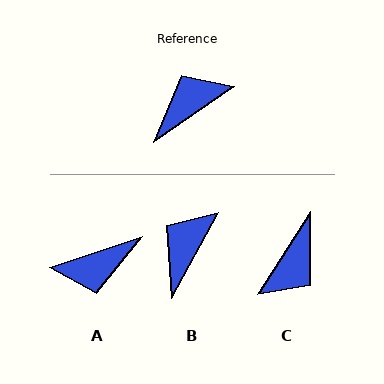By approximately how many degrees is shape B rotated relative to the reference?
Approximately 27 degrees counter-clockwise.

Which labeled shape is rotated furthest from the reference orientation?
A, about 164 degrees away.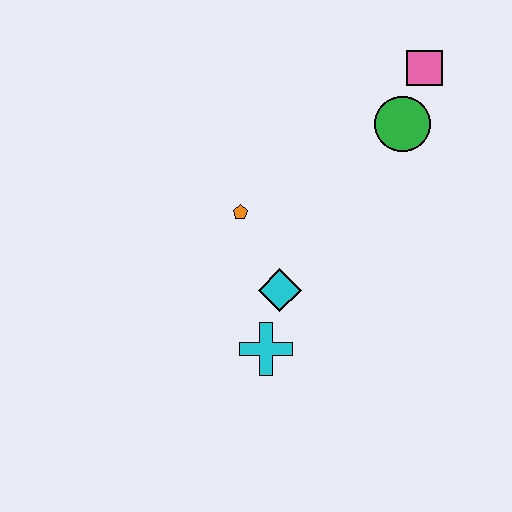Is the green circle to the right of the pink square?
No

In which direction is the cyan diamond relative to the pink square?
The cyan diamond is below the pink square.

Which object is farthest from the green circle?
The cyan cross is farthest from the green circle.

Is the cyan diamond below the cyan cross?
No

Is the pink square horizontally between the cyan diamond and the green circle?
No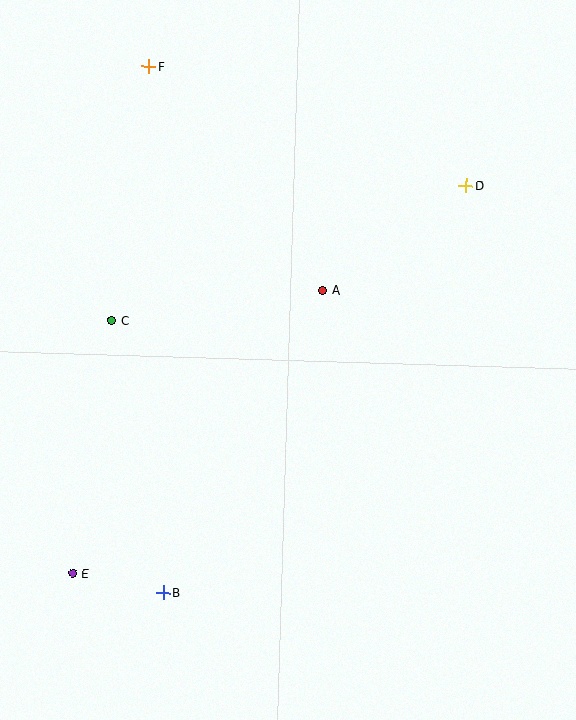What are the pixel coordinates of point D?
Point D is at (466, 186).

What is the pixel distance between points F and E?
The distance between F and E is 513 pixels.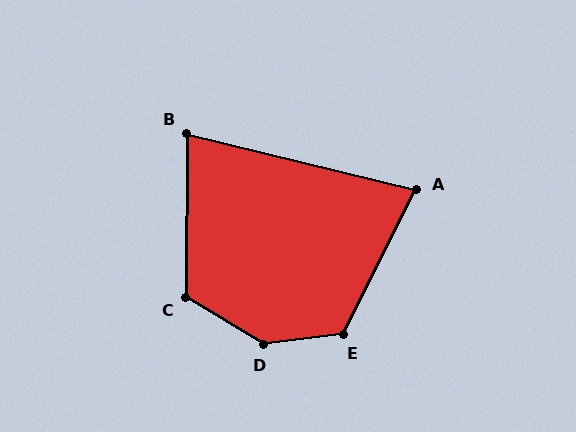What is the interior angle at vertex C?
Approximately 121 degrees (obtuse).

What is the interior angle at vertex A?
Approximately 77 degrees (acute).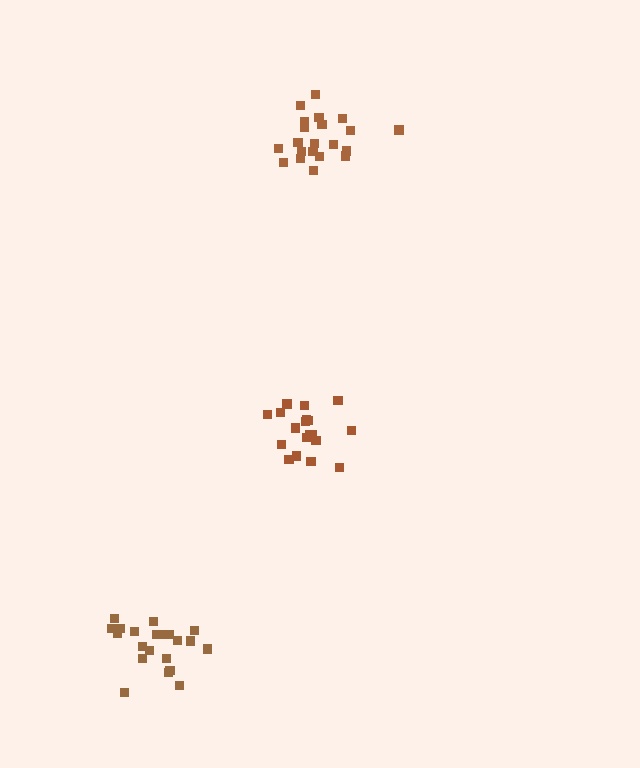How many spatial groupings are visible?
There are 3 spatial groupings.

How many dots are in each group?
Group 1: 21 dots, Group 2: 19 dots, Group 3: 21 dots (61 total).